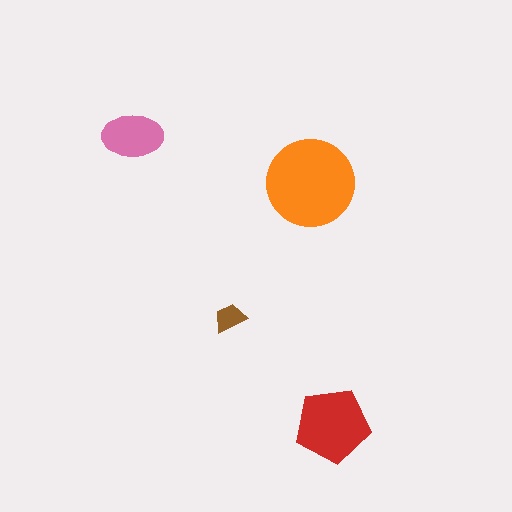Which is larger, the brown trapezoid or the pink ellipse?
The pink ellipse.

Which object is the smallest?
The brown trapezoid.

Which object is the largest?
The orange circle.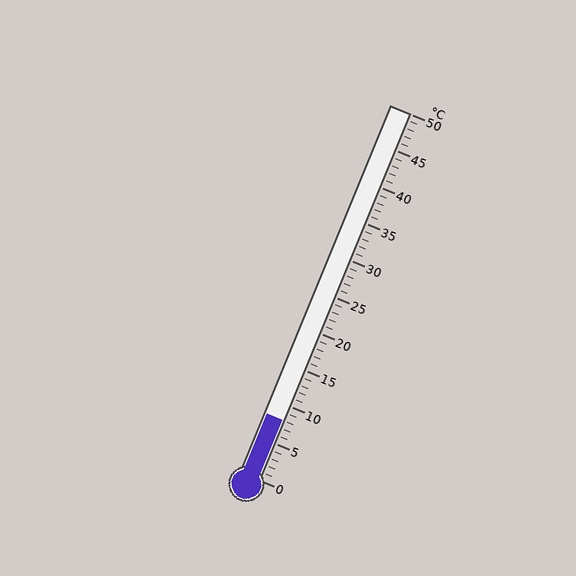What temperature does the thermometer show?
The thermometer shows approximately 8°C.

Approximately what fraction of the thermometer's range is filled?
The thermometer is filled to approximately 15% of its range.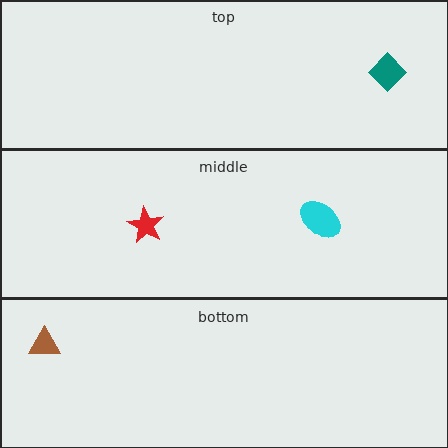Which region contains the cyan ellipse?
The middle region.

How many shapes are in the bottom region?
1.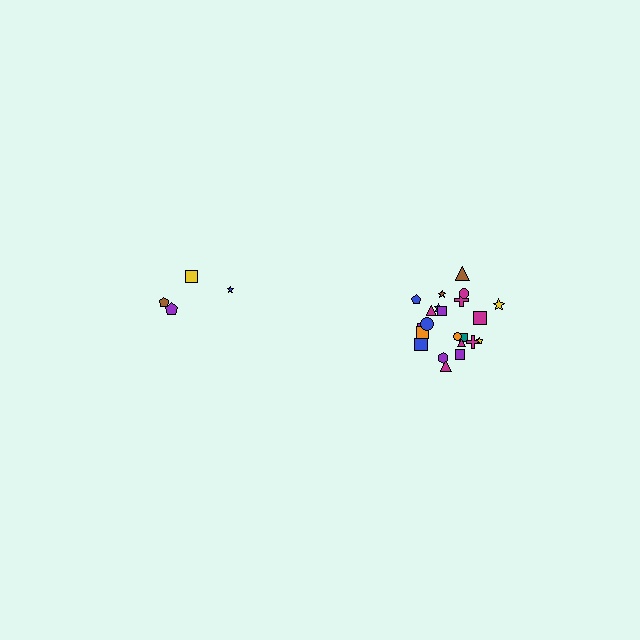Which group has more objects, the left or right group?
The right group.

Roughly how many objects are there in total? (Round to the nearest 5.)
Roughly 25 objects in total.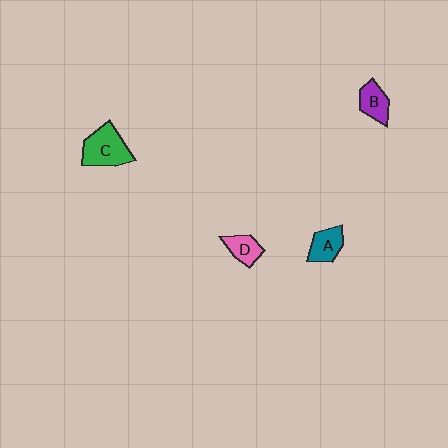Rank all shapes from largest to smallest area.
From largest to smallest: C (green), A (teal), B (purple), D (pink).